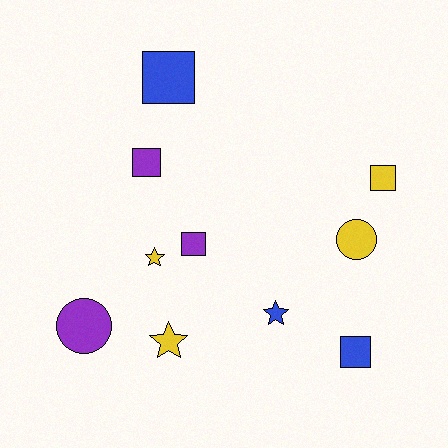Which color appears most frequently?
Yellow, with 4 objects.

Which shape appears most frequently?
Square, with 5 objects.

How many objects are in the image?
There are 10 objects.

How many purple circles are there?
There is 1 purple circle.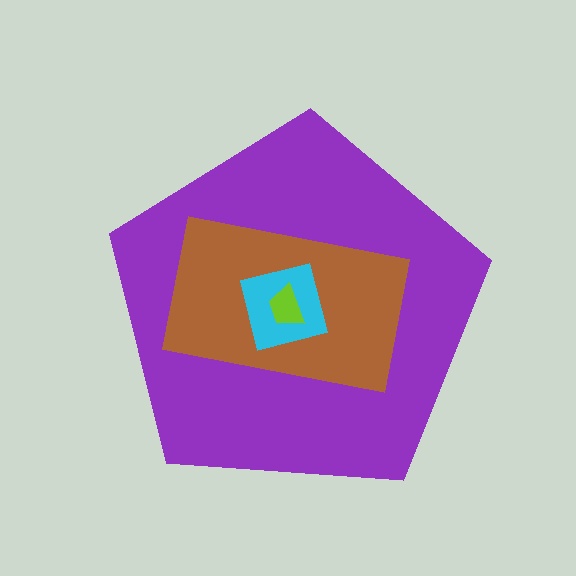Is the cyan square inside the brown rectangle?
Yes.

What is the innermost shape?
The lime trapezoid.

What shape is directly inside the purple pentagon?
The brown rectangle.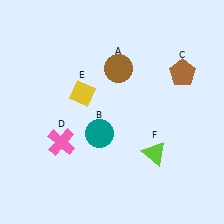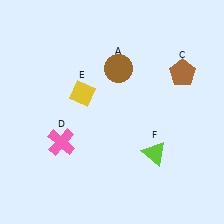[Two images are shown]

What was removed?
The teal circle (B) was removed in Image 2.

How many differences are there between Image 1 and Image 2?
There is 1 difference between the two images.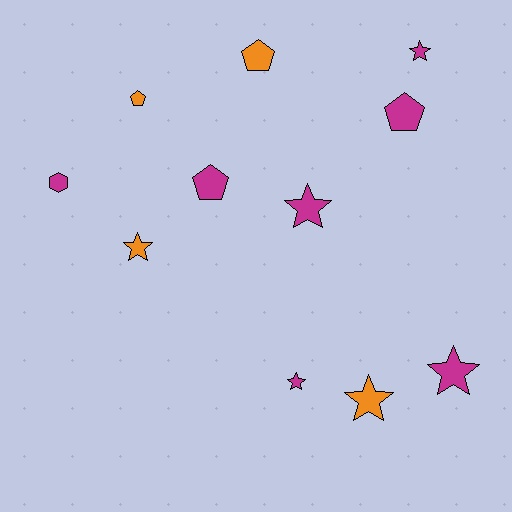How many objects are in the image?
There are 11 objects.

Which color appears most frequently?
Magenta, with 7 objects.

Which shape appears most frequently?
Star, with 6 objects.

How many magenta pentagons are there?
There are 2 magenta pentagons.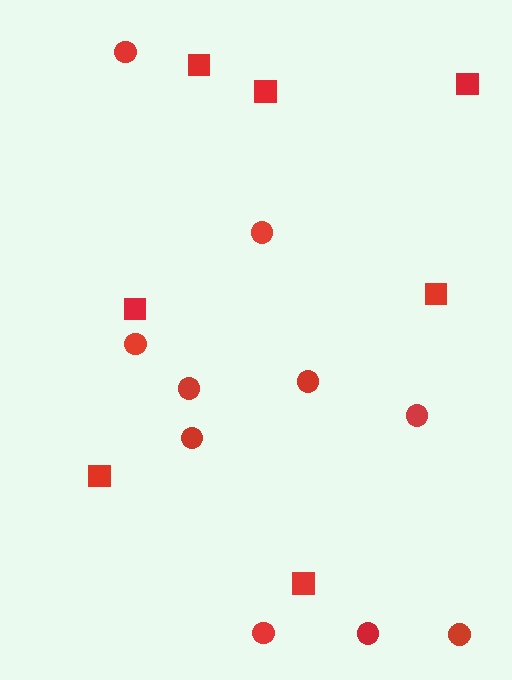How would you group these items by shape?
There are 2 groups: one group of squares (7) and one group of circles (10).